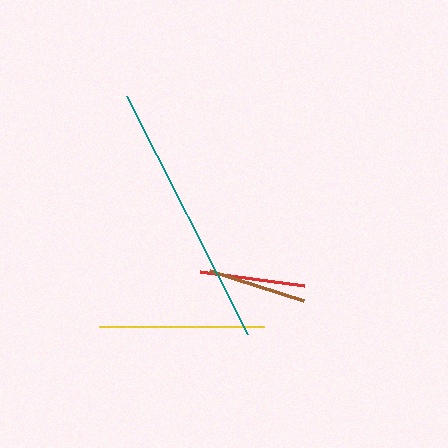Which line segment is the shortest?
The brown line is the shortest at approximately 98 pixels.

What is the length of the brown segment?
The brown segment is approximately 98 pixels long.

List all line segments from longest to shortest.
From longest to shortest: teal, yellow, red, brown.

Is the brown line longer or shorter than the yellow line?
The yellow line is longer than the brown line.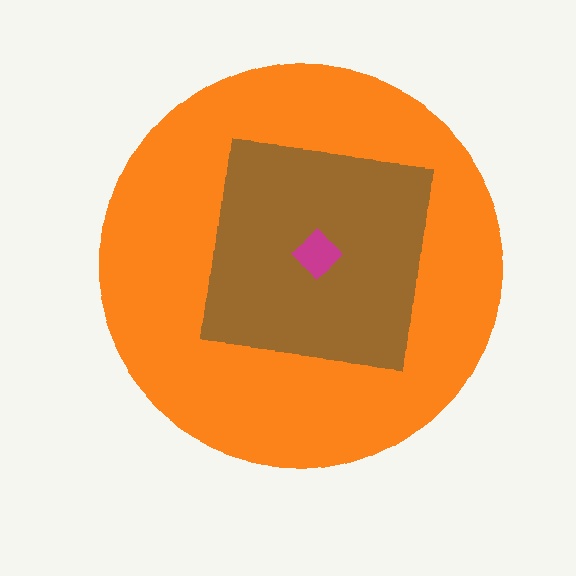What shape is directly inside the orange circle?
The brown square.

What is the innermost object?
The magenta diamond.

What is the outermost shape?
The orange circle.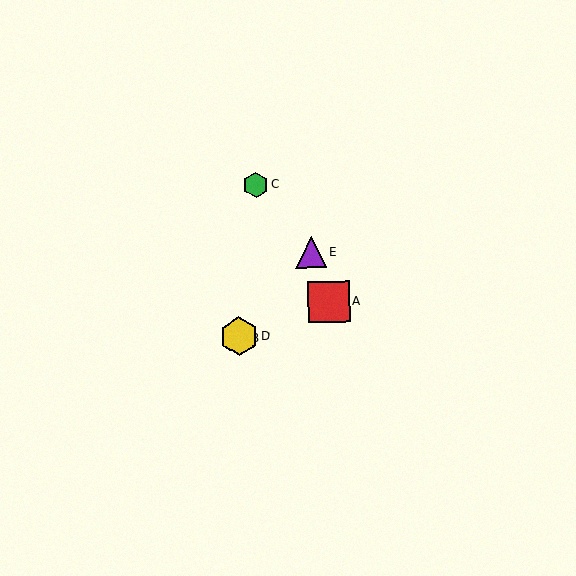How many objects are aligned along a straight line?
3 objects (B, D, E) are aligned along a straight line.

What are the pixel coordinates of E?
Object E is at (311, 252).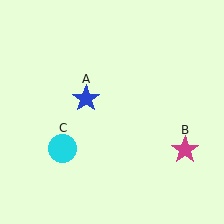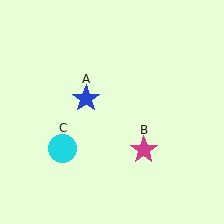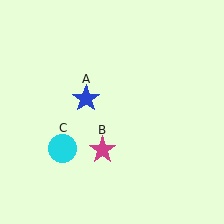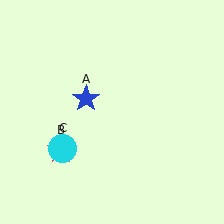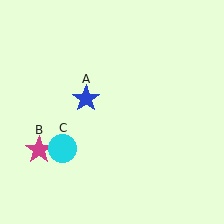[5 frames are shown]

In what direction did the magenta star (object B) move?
The magenta star (object B) moved left.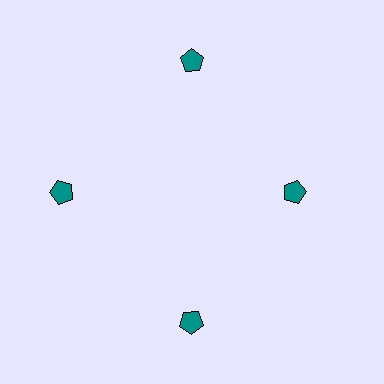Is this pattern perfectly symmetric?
No. The 4 teal pentagons are arranged in a ring, but one element near the 3 o'clock position is pulled inward toward the center, breaking the 4-fold rotational symmetry.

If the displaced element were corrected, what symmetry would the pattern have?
It would have 4-fold rotational symmetry — the pattern would map onto itself every 90 degrees.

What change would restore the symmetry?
The symmetry would be restored by moving it outward, back onto the ring so that all 4 pentagons sit at equal angles and equal distance from the center.